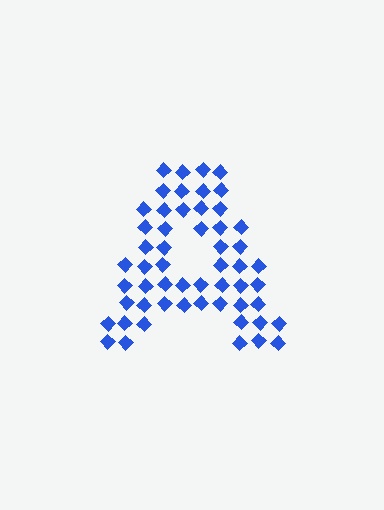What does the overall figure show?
The overall figure shows the letter A.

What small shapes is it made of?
It is made of small diamonds.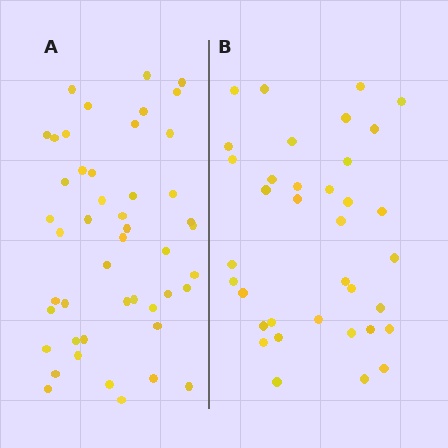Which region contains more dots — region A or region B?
Region A (the left region) has more dots.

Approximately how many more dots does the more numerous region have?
Region A has roughly 12 or so more dots than region B.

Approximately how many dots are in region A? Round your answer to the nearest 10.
About 50 dots. (The exact count is 47, which rounds to 50.)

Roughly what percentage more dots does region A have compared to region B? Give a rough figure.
About 30% more.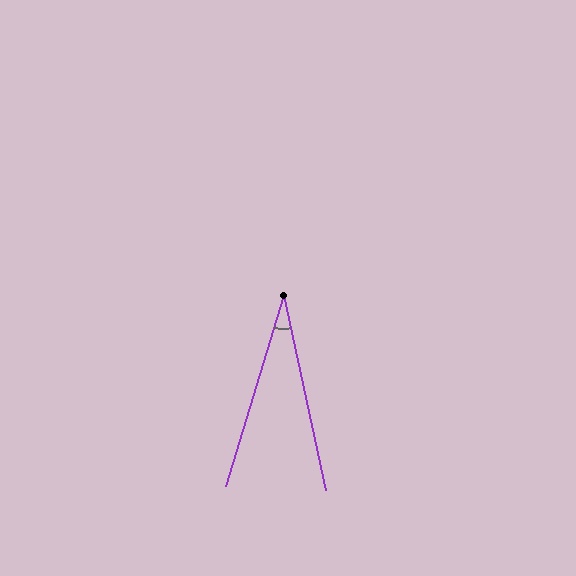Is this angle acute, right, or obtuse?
It is acute.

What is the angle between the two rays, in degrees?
Approximately 29 degrees.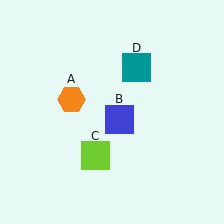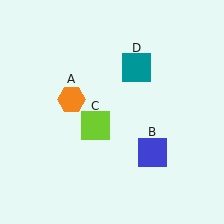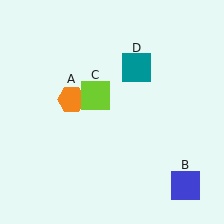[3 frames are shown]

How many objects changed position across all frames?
2 objects changed position: blue square (object B), lime square (object C).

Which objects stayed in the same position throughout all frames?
Orange hexagon (object A) and teal square (object D) remained stationary.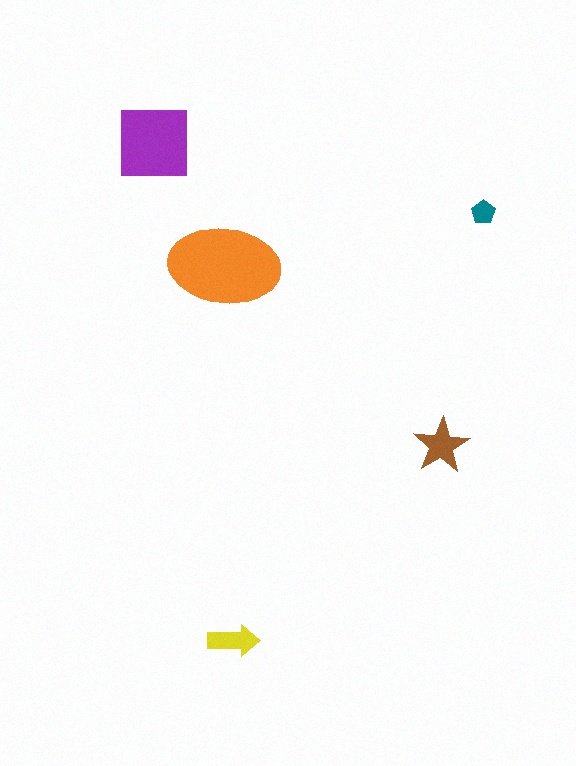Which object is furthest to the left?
The purple square is leftmost.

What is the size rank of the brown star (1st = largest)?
3rd.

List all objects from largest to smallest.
The orange ellipse, the purple square, the brown star, the yellow arrow, the teal pentagon.